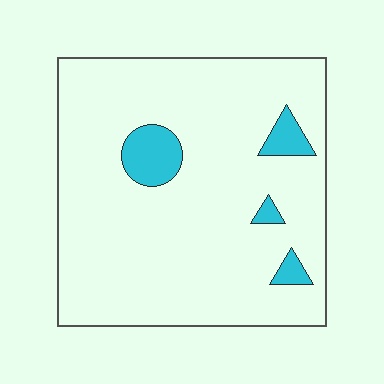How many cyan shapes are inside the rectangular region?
4.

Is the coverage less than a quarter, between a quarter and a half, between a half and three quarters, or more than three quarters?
Less than a quarter.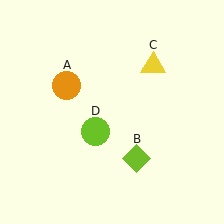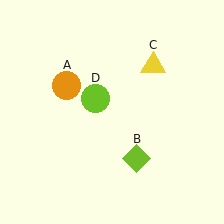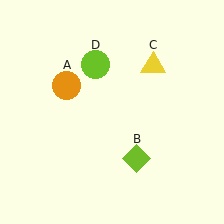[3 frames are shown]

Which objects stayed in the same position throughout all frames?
Orange circle (object A) and lime diamond (object B) and yellow triangle (object C) remained stationary.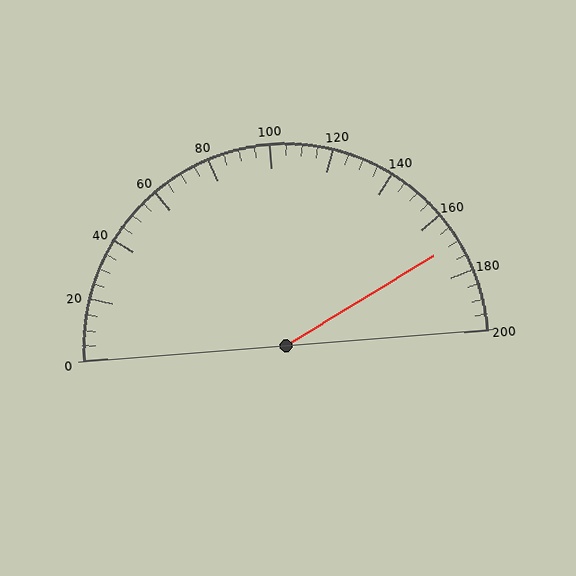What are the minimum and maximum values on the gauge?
The gauge ranges from 0 to 200.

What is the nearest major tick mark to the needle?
The nearest major tick mark is 160.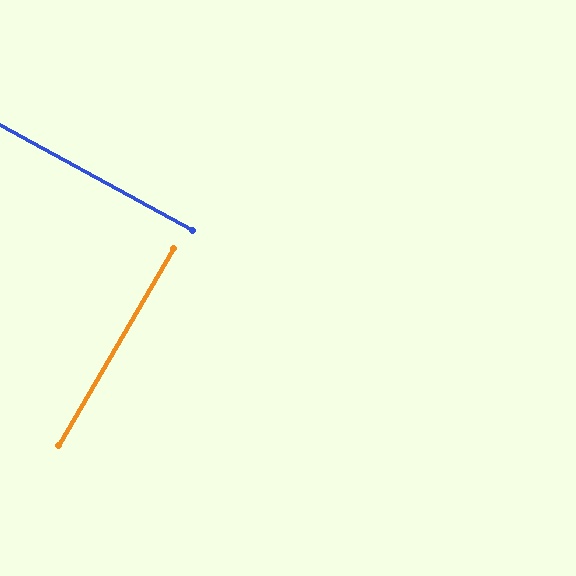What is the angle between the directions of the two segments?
Approximately 88 degrees.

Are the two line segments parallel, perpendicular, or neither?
Perpendicular — they meet at approximately 88°.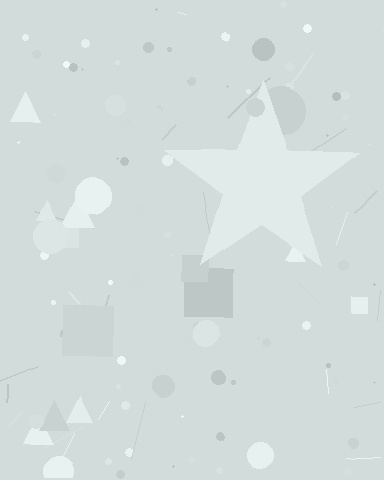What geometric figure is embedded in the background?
A star is embedded in the background.